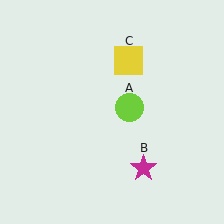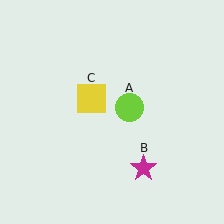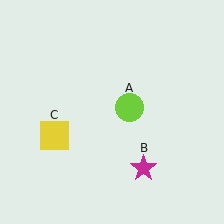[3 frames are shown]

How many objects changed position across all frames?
1 object changed position: yellow square (object C).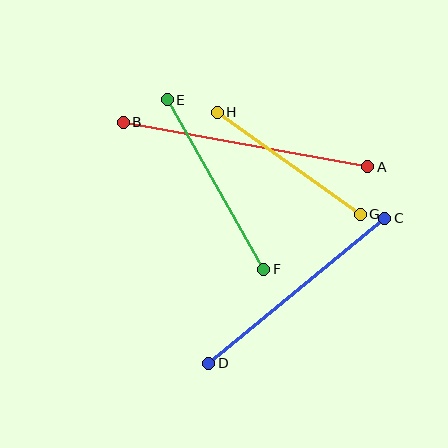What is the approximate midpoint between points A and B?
The midpoint is at approximately (246, 144) pixels.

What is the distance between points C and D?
The distance is approximately 228 pixels.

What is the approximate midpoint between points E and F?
The midpoint is at approximately (216, 184) pixels.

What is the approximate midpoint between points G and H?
The midpoint is at approximately (289, 163) pixels.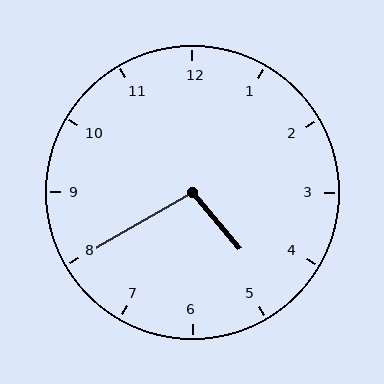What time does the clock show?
4:40.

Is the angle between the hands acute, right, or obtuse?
It is obtuse.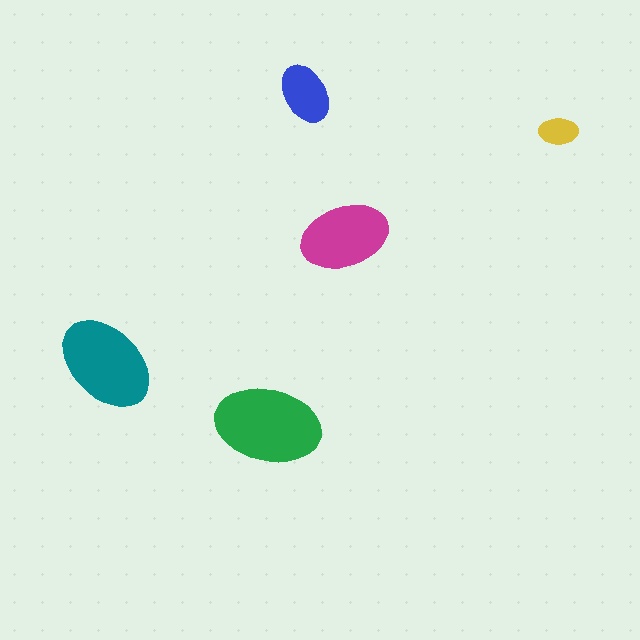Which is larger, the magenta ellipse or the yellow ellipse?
The magenta one.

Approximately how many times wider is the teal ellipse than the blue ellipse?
About 1.5 times wider.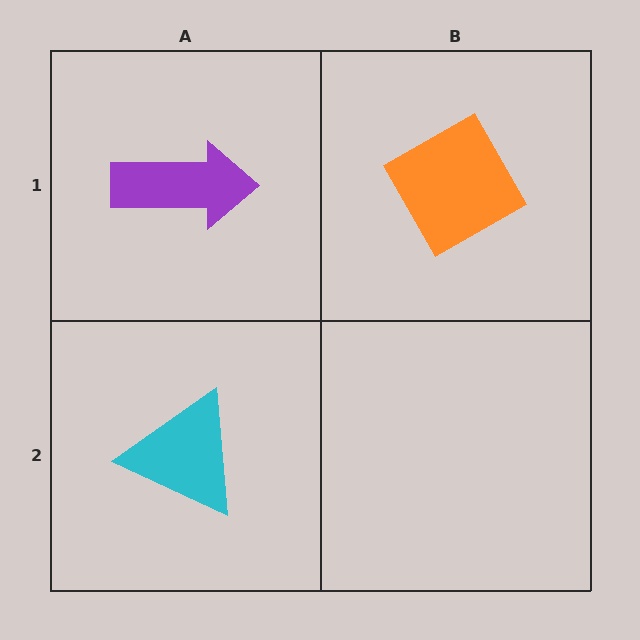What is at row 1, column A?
A purple arrow.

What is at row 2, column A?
A cyan triangle.